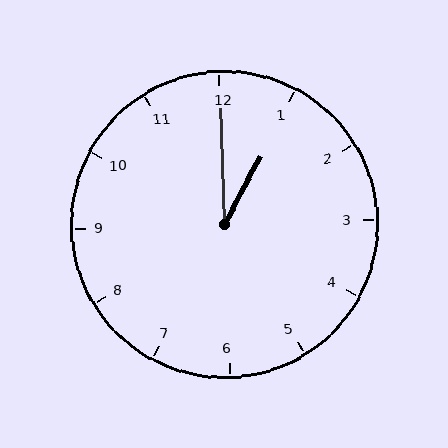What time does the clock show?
1:00.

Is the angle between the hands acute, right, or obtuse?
It is acute.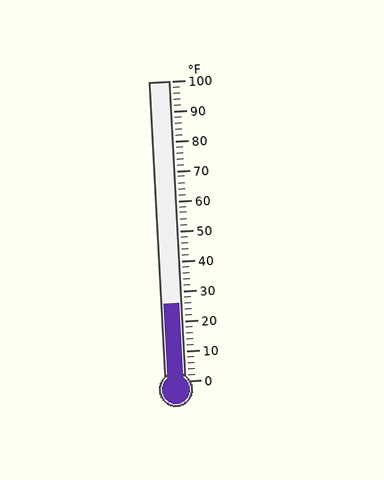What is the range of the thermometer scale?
The thermometer scale ranges from 0°F to 100°F.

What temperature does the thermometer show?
The thermometer shows approximately 26°F.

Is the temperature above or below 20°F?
The temperature is above 20°F.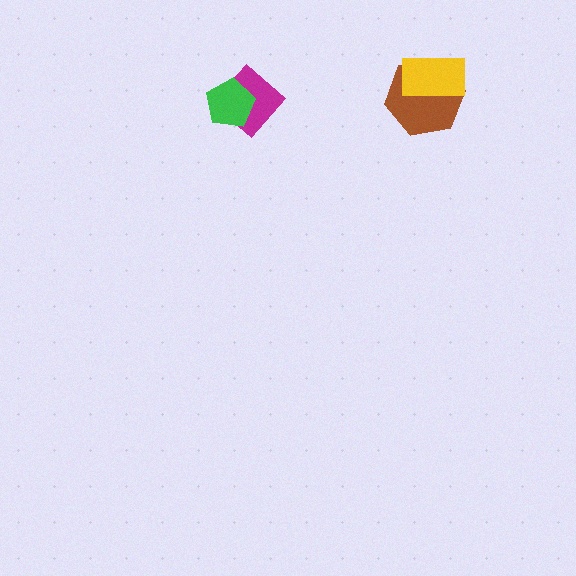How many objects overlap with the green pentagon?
1 object overlaps with the green pentagon.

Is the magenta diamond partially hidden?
Yes, it is partially covered by another shape.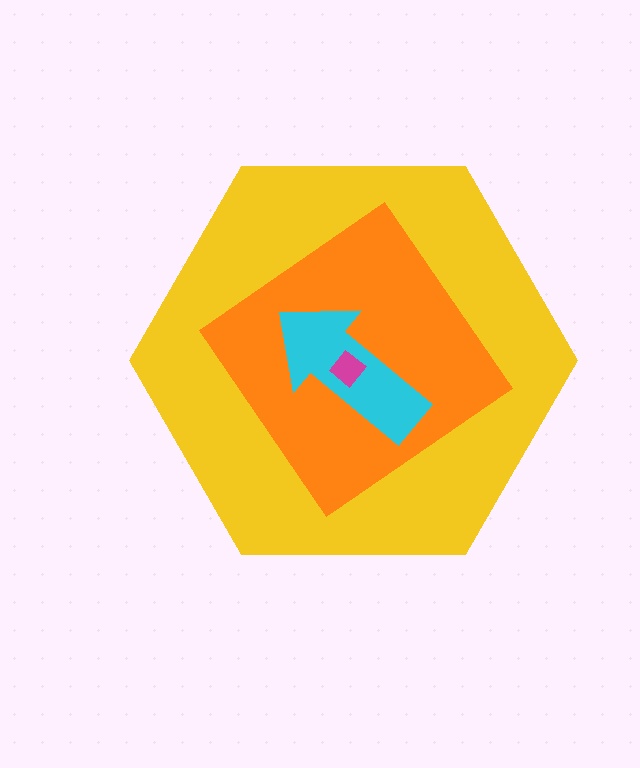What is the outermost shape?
The yellow hexagon.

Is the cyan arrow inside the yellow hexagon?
Yes.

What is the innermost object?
The magenta diamond.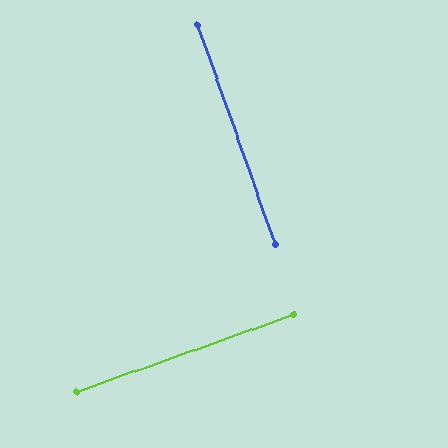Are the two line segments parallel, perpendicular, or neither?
Perpendicular — they meet at approximately 90°.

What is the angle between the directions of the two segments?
Approximately 90 degrees.